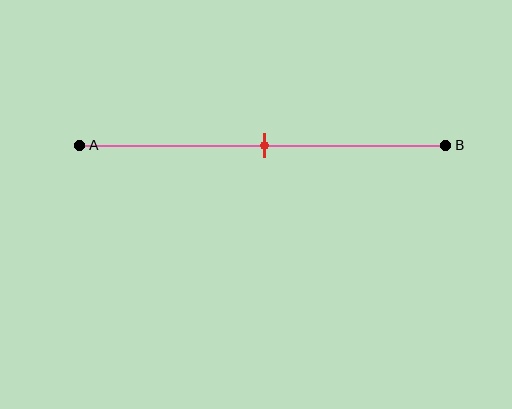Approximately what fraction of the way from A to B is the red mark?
The red mark is approximately 50% of the way from A to B.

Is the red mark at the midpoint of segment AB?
Yes, the mark is approximately at the midpoint.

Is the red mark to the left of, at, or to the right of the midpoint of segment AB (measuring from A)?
The red mark is approximately at the midpoint of segment AB.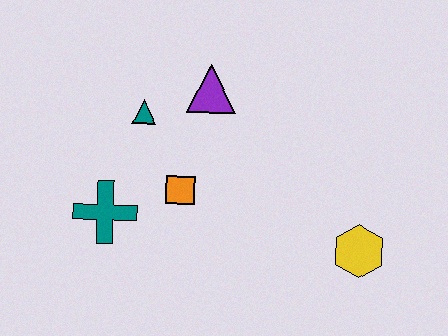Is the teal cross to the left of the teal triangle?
Yes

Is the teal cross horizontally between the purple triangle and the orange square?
No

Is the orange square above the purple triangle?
No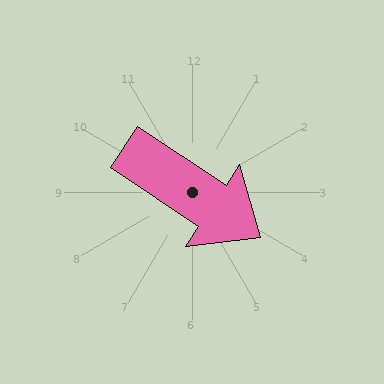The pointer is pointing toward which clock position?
Roughly 4 o'clock.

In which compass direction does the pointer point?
Southeast.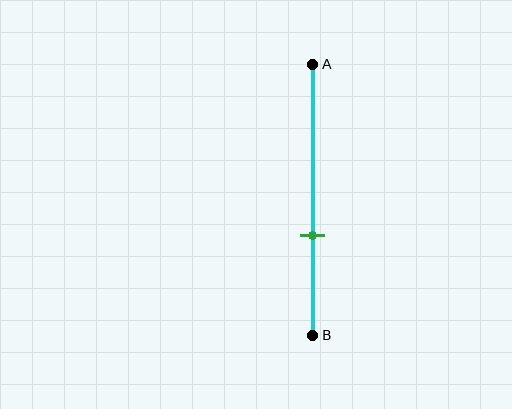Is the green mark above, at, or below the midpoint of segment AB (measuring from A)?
The green mark is below the midpoint of segment AB.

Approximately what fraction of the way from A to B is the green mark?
The green mark is approximately 65% of the way from A to B.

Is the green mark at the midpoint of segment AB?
No, the mark is at about 65% from A, not at the 50% midpoint.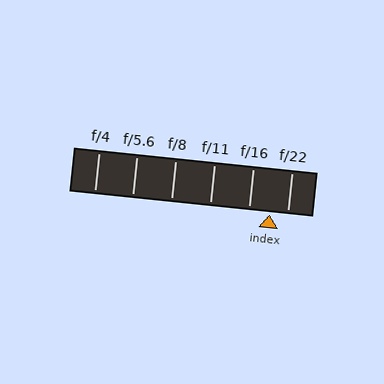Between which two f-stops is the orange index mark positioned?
The index mark is between f/16 and f/22.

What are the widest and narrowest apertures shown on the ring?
The widest aperture shown is f/4 and the narrowest is f/22.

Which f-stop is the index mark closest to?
The index mark is closest to f/22.